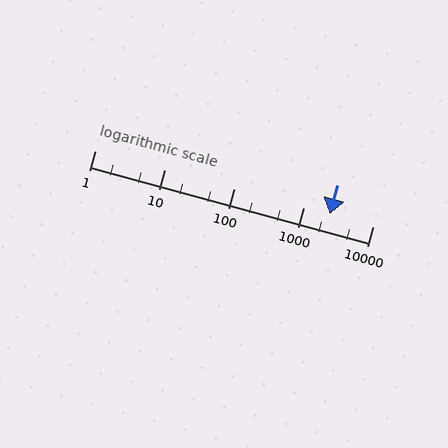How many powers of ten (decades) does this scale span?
The scale spans 4 decades, from 1 to 10000.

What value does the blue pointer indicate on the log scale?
The pointer indicates approximately 2400.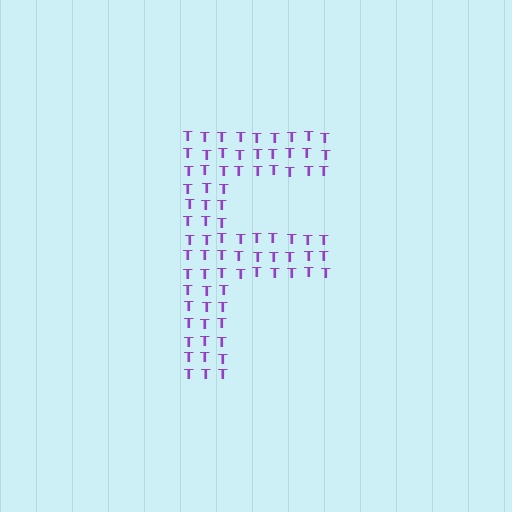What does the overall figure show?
The overall figure shows the letter F.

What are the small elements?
The small elements are letter T's.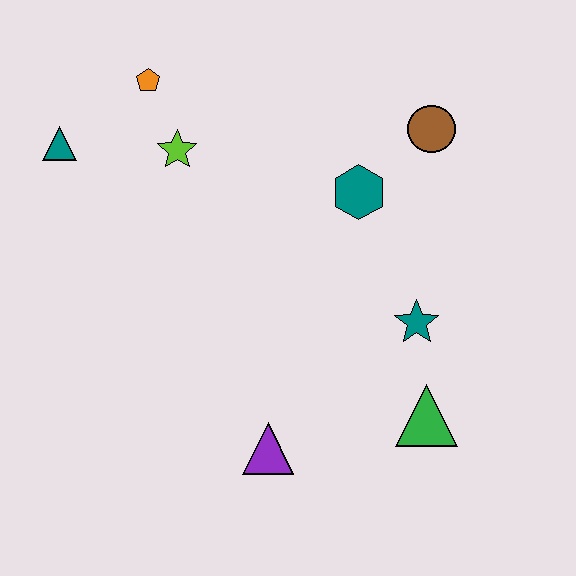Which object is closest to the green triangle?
The teal star is closest to the green triangle.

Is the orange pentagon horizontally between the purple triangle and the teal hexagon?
No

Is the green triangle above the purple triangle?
Yes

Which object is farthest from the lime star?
The green triangle is farthest from the lime star.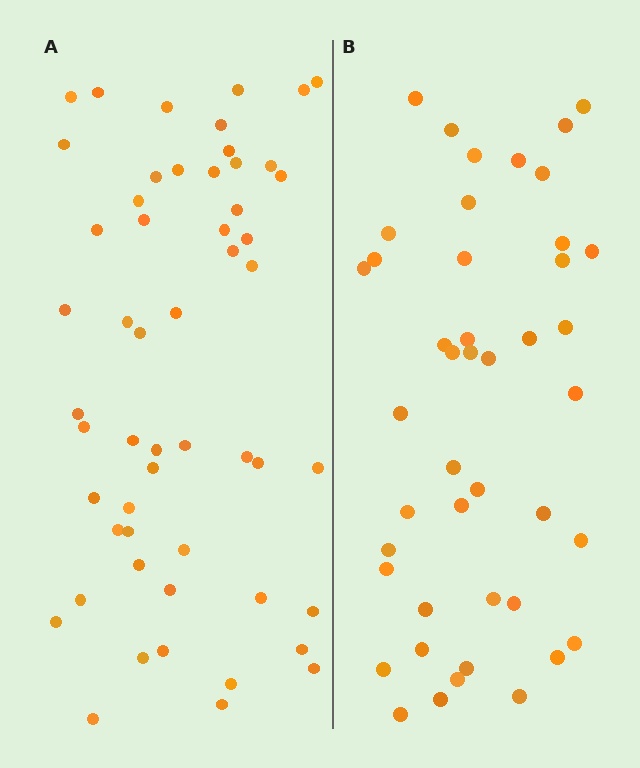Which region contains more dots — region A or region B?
Region A (the left region) has more dots.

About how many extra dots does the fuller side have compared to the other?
Region A has roughly 10 or so more dots than region B.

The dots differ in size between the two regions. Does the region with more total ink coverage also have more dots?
No. Region B has more total ink coverage because its dots are larger, but region A actually contains more individual dots. Total area can be misleading — the number of items is what matters here.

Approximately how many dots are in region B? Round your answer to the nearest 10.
About 40 dots. (The exact count is 44, which rounds to 40.)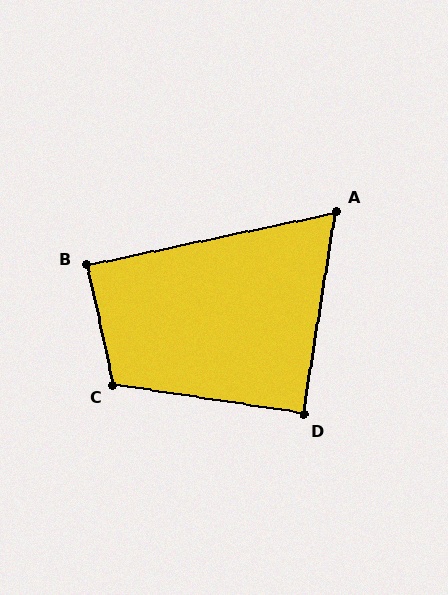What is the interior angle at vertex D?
Approximately 90 degrees (approximately right).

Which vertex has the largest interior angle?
C, at approximately 111 degrees.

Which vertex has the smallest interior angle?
A, at approximately 69 degrees.